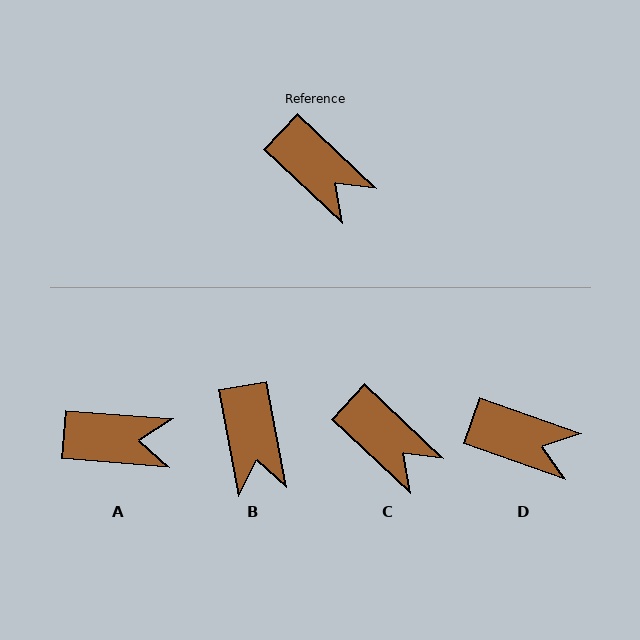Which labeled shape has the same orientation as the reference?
C.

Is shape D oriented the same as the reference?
No, it is off by about 24 degrees.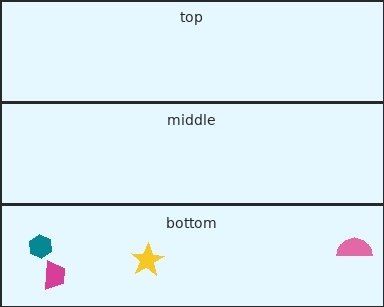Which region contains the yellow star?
The bottom region.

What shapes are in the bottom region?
The yellow star, the teal hexagon, the magenta trapezoid, the pink semicircle.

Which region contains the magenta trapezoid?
The bottom region.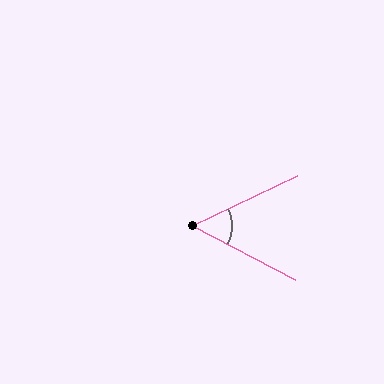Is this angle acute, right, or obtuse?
It is acute.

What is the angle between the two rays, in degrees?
Approximately 53 degrees.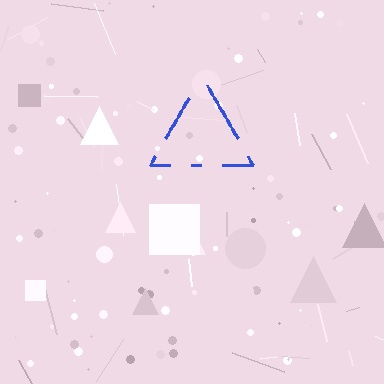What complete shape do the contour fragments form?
The contour fragments form a triangle.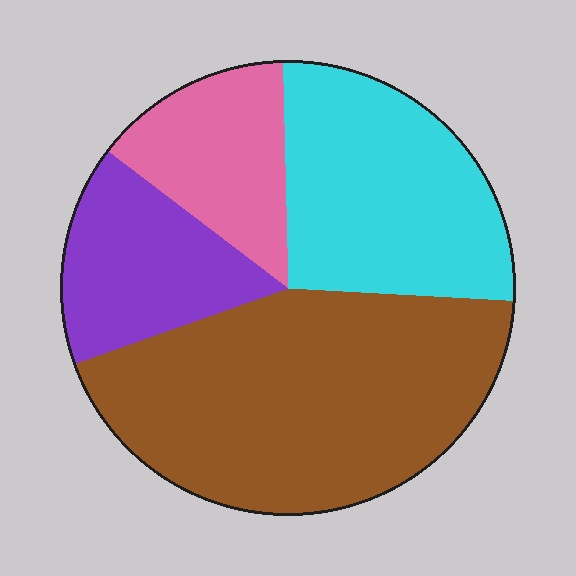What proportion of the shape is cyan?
Cyan takes up between a sixth and a third of the shape.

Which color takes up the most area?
Brown, at roughly 45%.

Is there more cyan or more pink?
Cyan.